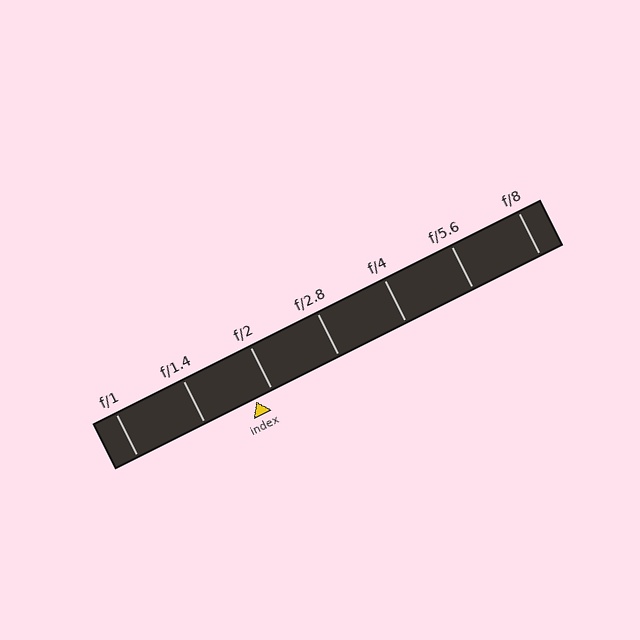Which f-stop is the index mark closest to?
The index mark is closest to f/2.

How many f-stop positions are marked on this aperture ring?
There are 7 f-stop positions marked.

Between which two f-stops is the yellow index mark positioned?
The index mark is between f/1.4 and f/2.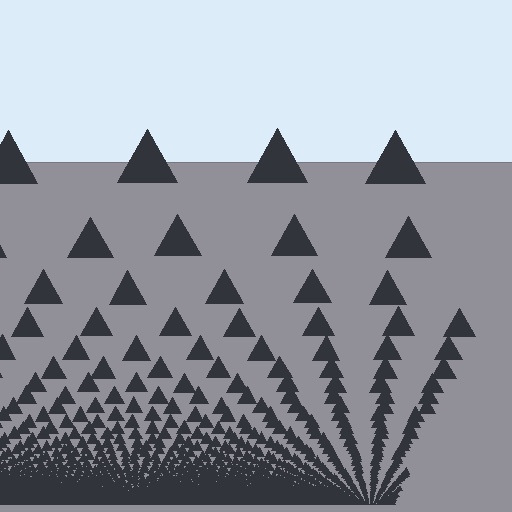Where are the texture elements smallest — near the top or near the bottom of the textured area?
Near the bottom.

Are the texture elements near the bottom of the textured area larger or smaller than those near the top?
Smaller. The gradient is inverted — elements near the bottom are smaller and denser.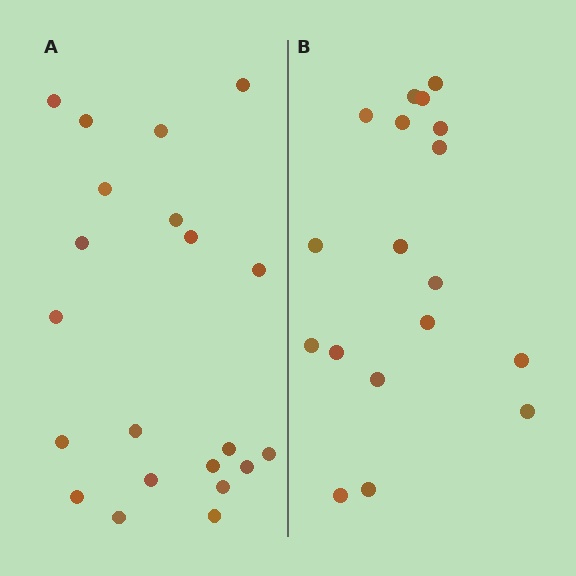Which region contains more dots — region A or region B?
Region A (the left region) has more dots.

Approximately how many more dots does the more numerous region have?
Region A has just a few more — roughly 2 or 3 more dots than region B.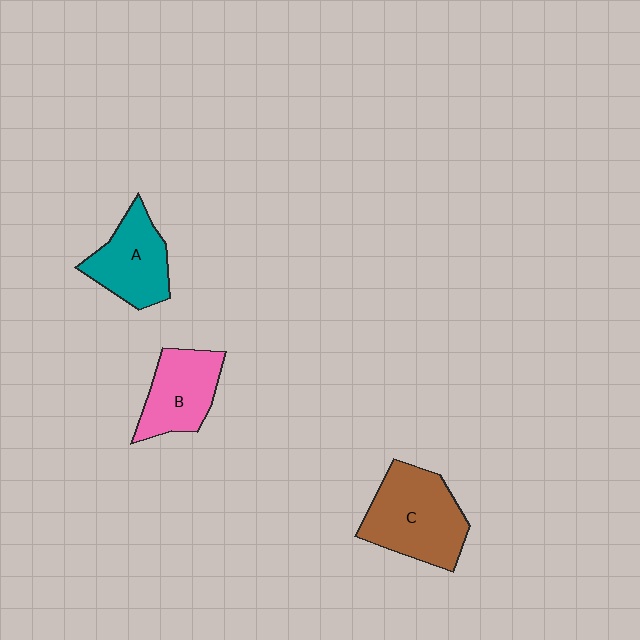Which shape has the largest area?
Shape C (brown).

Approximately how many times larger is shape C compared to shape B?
Approximately 1.4 times.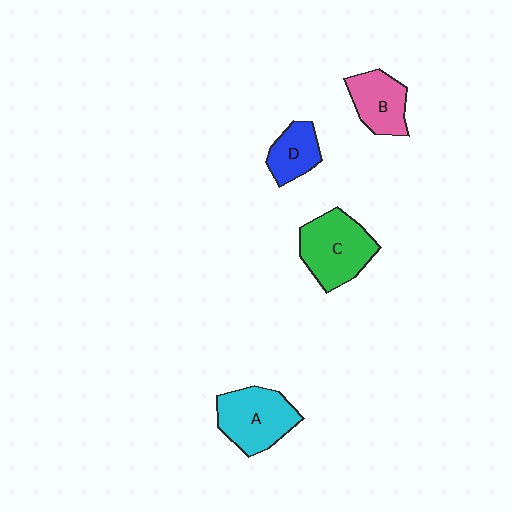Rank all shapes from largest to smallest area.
From largest to smallest: C (green), A (cyan), B (pink), D (blue).